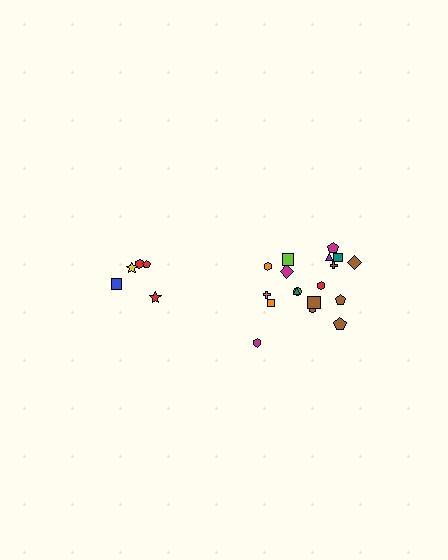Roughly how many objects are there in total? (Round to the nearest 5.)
Roughly 25 objects in total.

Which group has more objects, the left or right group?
The right group.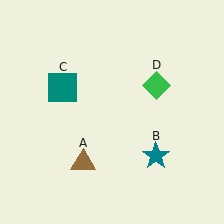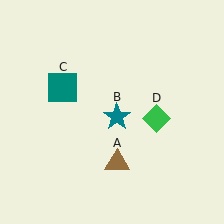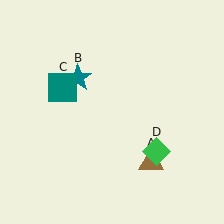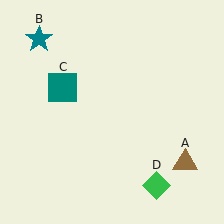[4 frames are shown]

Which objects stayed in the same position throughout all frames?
Teal square (object C) remained stationary.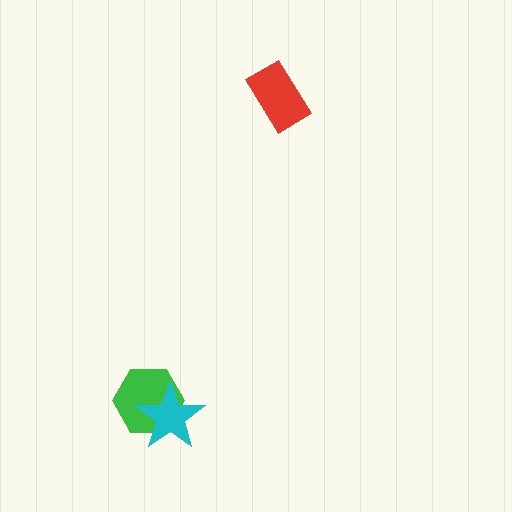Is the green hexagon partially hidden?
Yes, it is partially covered by another shape.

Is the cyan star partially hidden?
No, no other shape covers it.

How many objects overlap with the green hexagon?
1 object overlaps with the green hexagon.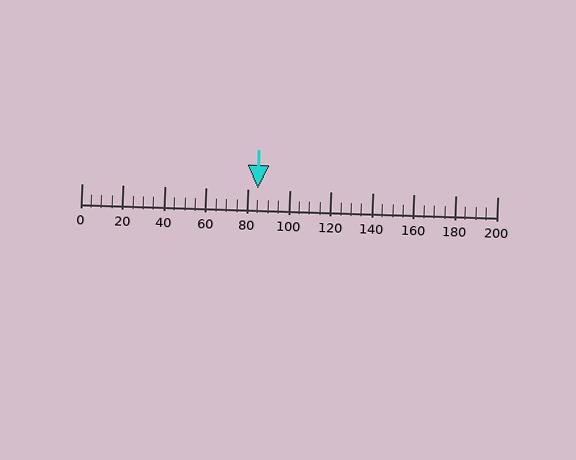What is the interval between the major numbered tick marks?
The major tick marks are spaced 20 units apart.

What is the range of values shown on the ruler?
The ruler shows values from 0 to 200.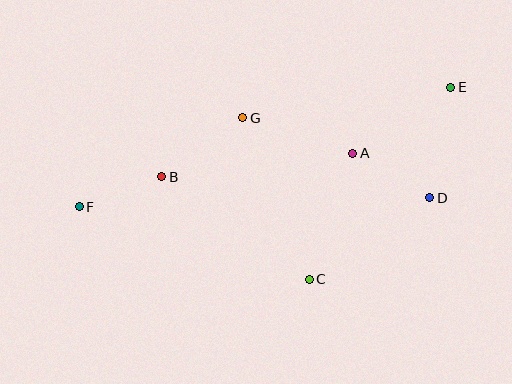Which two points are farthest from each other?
Points E and F are farthest from each other.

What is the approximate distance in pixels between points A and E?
The distance between A and E is approximately 118 pixels.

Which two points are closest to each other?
Points B and F are closest to each other.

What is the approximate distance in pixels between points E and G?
The distance between E and G is approximately 210 pixels.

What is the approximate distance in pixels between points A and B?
The distance between A and B is approximately 192 pixels.